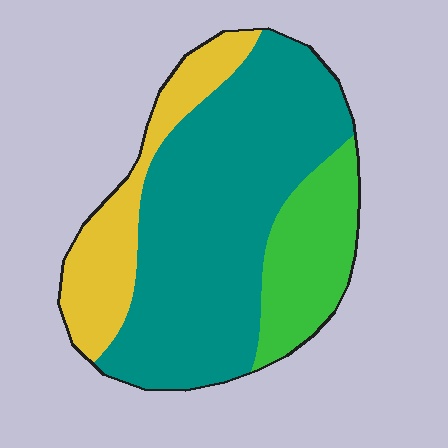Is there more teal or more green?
Teal.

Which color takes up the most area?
Teal, at roughly 60%.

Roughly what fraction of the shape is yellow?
Yellow takes up about one fifth (1/5) of the shape.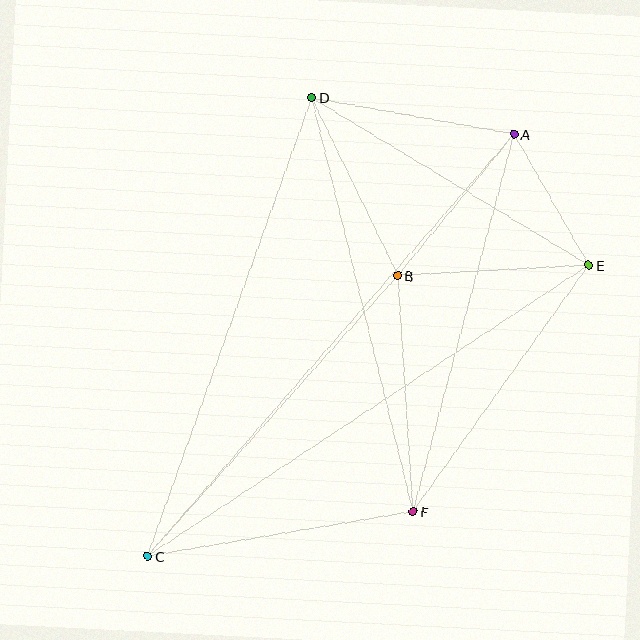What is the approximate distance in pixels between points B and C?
The distance between B and C is approximately 376 pixels.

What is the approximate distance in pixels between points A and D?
The distance between A and D is approximately 205 pixels.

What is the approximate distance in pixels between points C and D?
The distance between C and D is approximately 487 pixels.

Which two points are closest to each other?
Points A and E are closest to each other.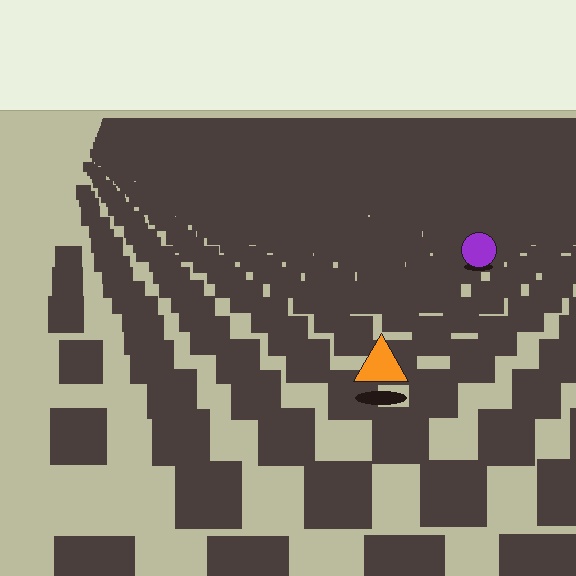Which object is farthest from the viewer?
The purple circle is farthest from the viewer. It appears smaller and the ground texture around it is denser.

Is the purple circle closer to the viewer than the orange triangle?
No. The orange triangle is closer — you can tell from the texture gradient: the ground texture is coarser near it.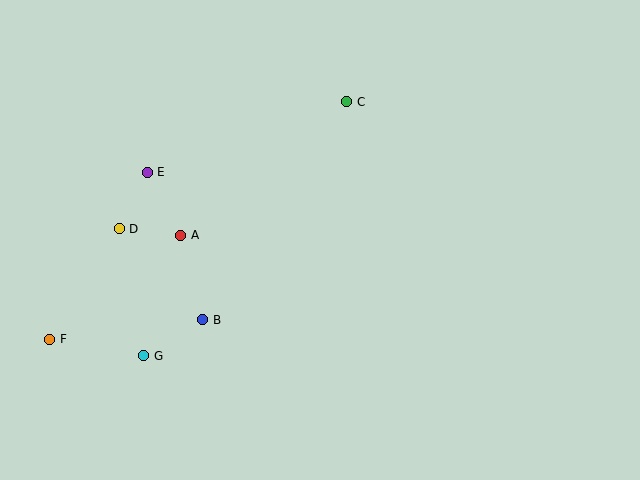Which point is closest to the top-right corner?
Point C is closest to the top-right corner.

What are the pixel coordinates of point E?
Point E is at (147, 172).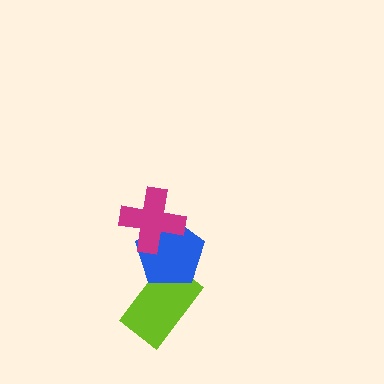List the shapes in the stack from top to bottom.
From top to bottom: the magenta cross, the blue pentagon, the lime rectangle.